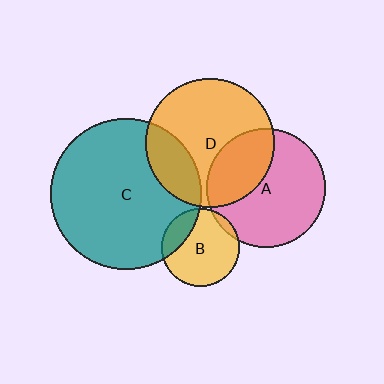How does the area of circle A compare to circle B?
Approximately 2.3 times.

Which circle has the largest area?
Circle C (teal).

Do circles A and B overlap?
Yes.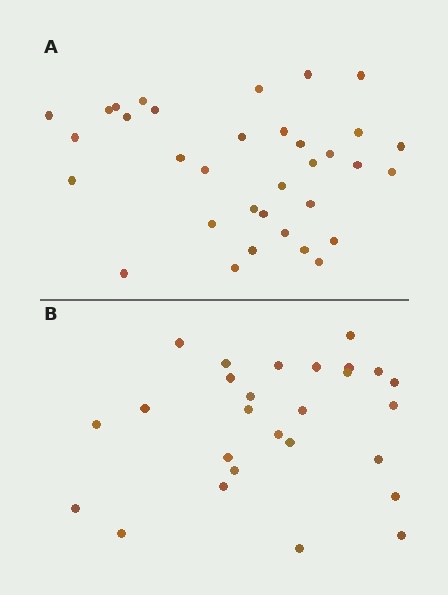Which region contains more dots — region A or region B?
Region A (the top region) has more dots.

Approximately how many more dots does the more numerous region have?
Region A has roughly 8 or so more dots than region B.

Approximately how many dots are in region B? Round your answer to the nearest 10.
About 30 dots. (The exact count is 27, which rounds to 30.)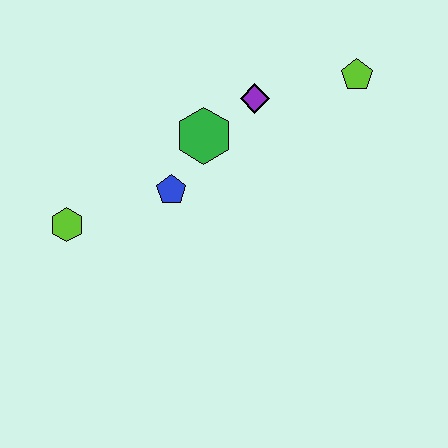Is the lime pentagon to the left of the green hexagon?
No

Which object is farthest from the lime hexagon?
The lime pentagon is farthest from the lime hexagon.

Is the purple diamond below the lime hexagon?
No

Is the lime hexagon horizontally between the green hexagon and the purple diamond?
No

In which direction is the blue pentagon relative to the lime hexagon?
The blue pentagon is to the right of the lime hexagon.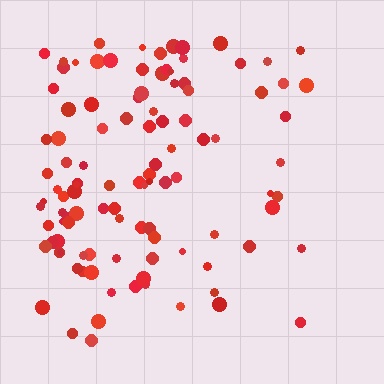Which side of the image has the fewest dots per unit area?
The right.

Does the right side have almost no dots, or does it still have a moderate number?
Still a moderate number, just noticeably fewer than the left.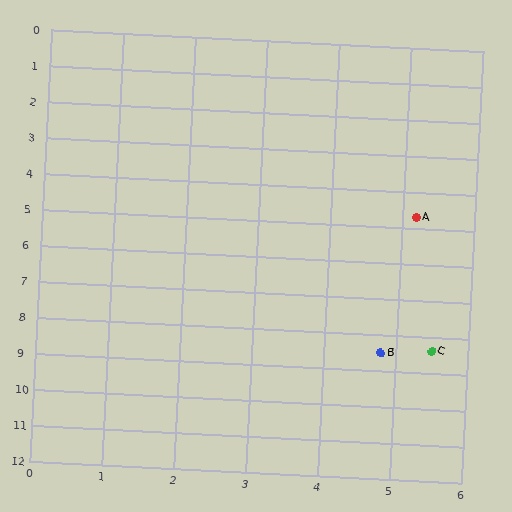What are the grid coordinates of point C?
Point C is at approximately (5.5, 8.4).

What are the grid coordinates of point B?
Point B is at approximately (4.8, 8.5).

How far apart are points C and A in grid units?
Points C and A are about 3.7 grid units apart.